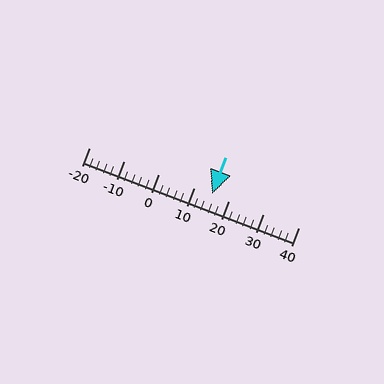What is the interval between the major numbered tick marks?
The major tick marks are spaced 10 units apart.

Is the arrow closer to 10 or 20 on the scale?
The arrow is closer to 20.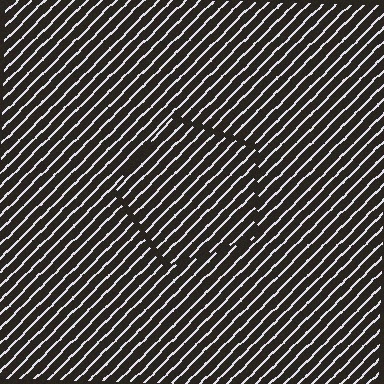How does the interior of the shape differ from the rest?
The interior of the shape contains the same grating, shifted by half a period — the contour is defined by the phase discontinuity where line-ends from the inner and outer gratings abut.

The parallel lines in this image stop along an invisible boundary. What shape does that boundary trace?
An illusory pentagon. The interior of the shape contains the same grating, shifted by half a period — the contour is defined by the phase discontinuity where line-ends from the inner and outer gratings abut.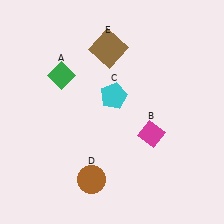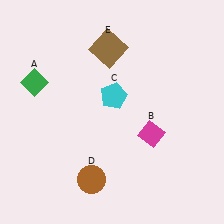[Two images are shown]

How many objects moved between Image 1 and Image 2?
1 object moved between the two images.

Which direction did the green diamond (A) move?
The green diamond (A) moved left.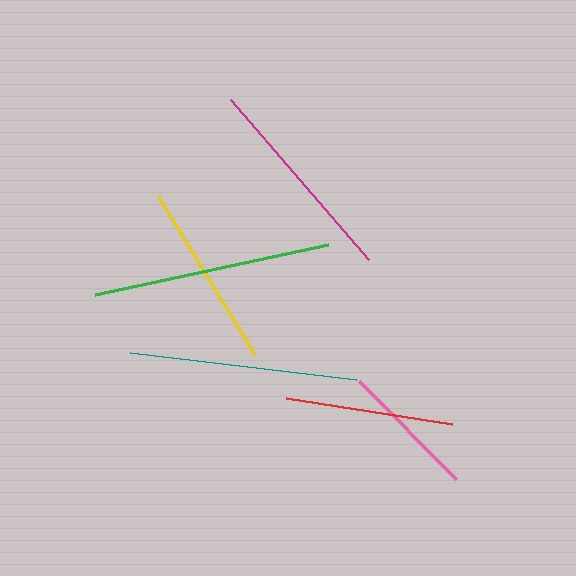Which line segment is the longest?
The green line is the longest at approximately 238 pixels.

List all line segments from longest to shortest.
From longest to shortest: green, teal, magenta, yellow, red, pink.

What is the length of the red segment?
The red segment is approximately 169 pixels long.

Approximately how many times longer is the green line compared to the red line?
The green line is approximately 1.4 times the length of the red line.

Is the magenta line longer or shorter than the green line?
The green line is longer than the magenta line.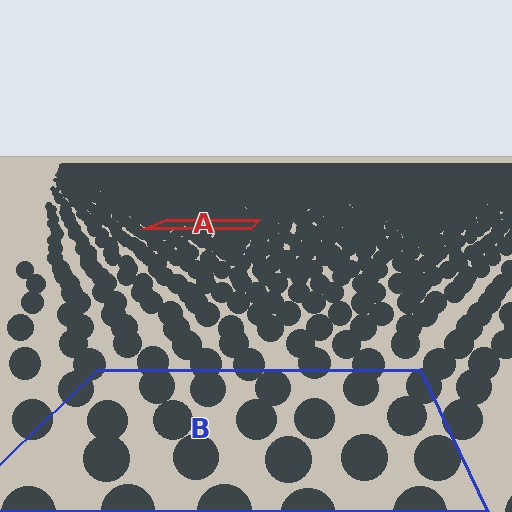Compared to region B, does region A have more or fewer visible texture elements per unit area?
Region A has more texture elements per unit area — they are packed more densely because it is farther away.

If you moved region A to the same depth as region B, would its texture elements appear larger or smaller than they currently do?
They would appear larger. At a closer depth, the same texture elements are projected at a bigger on-screen size.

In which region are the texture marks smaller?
The texture marks are smaller in region A, because it is farther away.